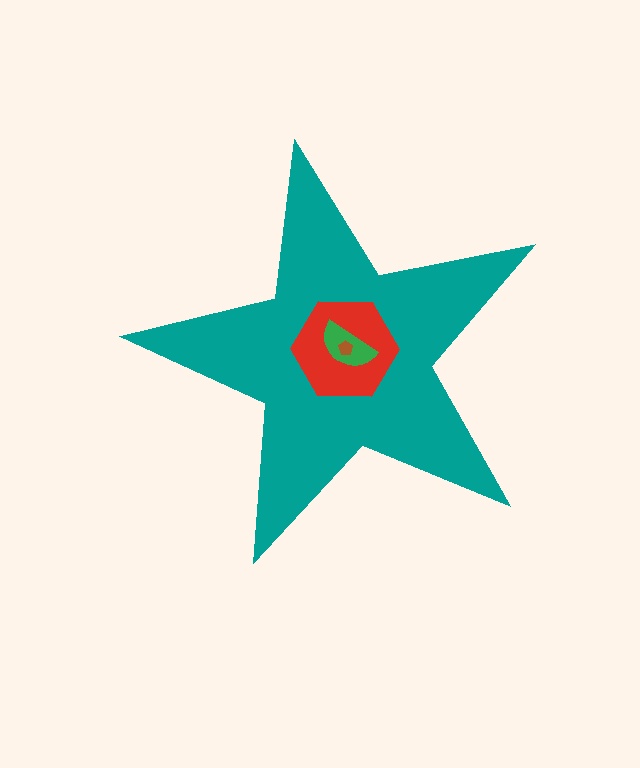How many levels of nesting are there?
4.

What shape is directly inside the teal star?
The red hexagon.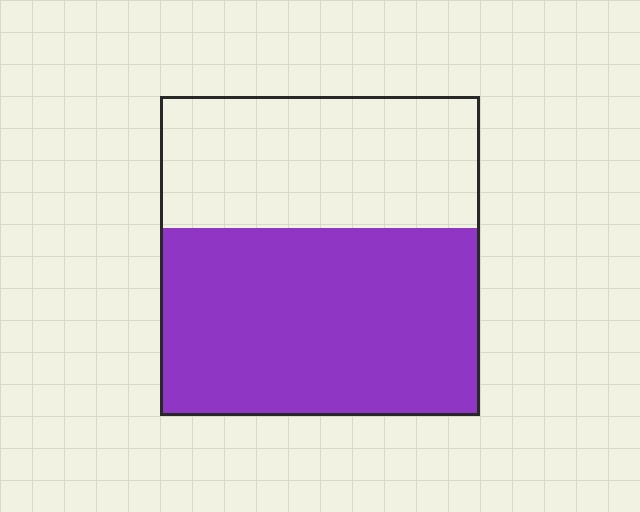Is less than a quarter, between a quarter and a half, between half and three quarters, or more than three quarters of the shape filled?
Between half and three quarters.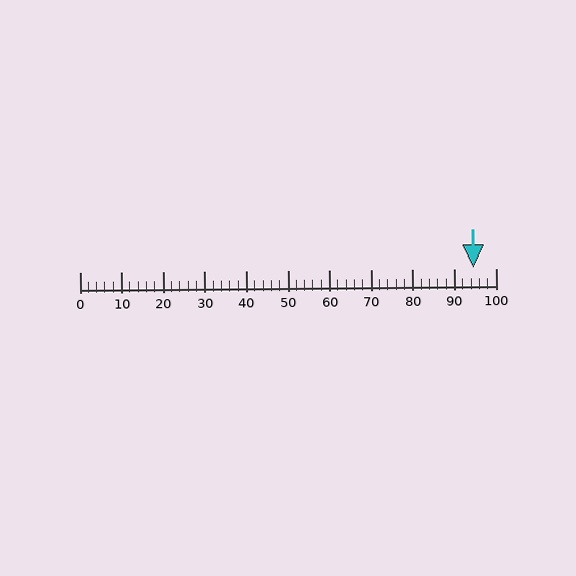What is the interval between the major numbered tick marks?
The major tick marks are spaced 10 units apart.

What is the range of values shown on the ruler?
The ruler shows values from 0 to 100.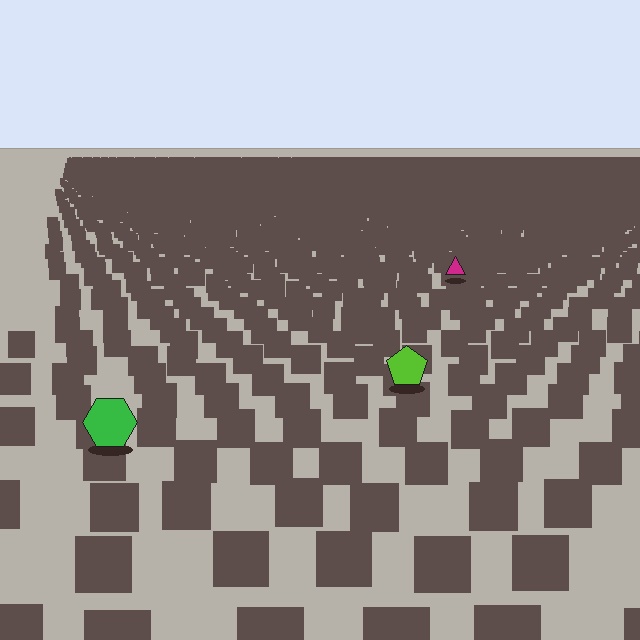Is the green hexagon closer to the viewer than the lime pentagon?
Yes. The green hexagon is closer — you can tell from the texture gradient: the ground texture is coarser near it.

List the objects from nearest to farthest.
From nearest to farthest: the green hexagon, the lime pentagon, the magenta triangle.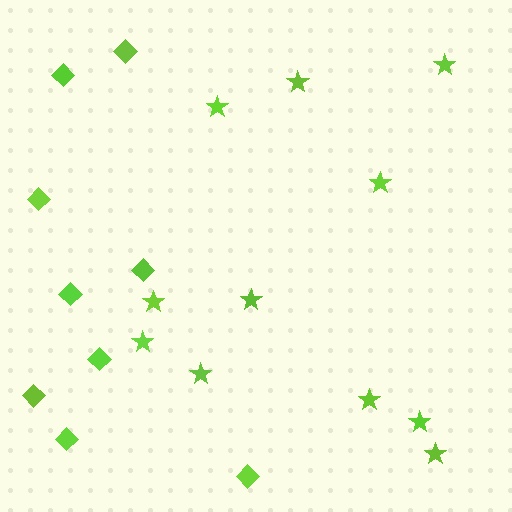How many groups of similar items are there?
There are 2 groups: one group of diamonds (9) and one group of stars (11).